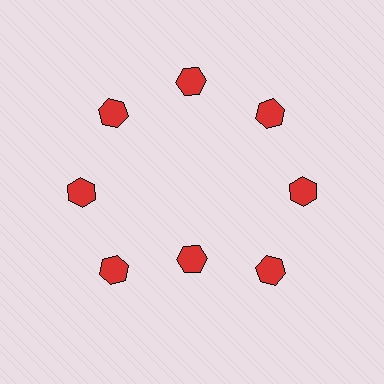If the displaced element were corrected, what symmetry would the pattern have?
It would have 8-fold rotational symmetry — the pattern would map onto itself every 45 degrees.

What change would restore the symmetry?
The symmetry would be restored by moving it outward, back onto the ring so that all 8 hexagons sit at equal angles and equal distance from the center.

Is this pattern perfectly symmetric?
No. The 8 red hexagons are arranged in a ring, but one element near the 6 o'clock position is pulled inward toward the center, breaking the 8-fold rotational symmetry.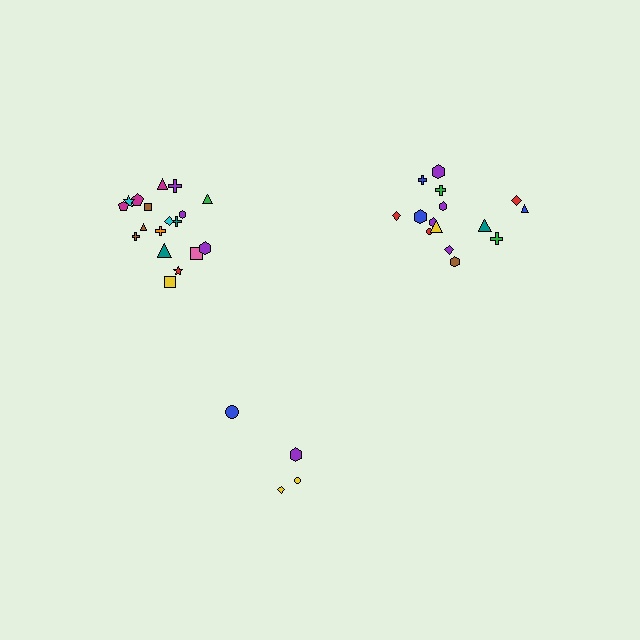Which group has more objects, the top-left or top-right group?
The top-left group.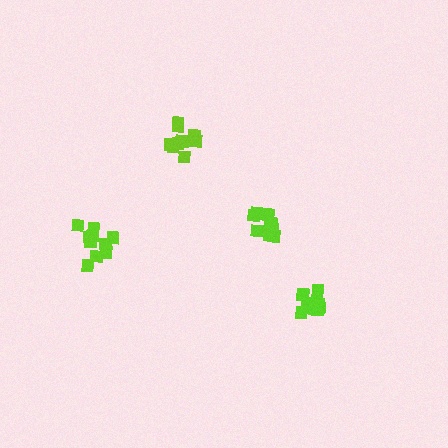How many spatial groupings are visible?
There are 4 spatial groupings.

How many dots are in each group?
Group 1: 10 dots, Group 2: 10 dots, Group 3: 9 dots, Group 4: 10 dots (39 total).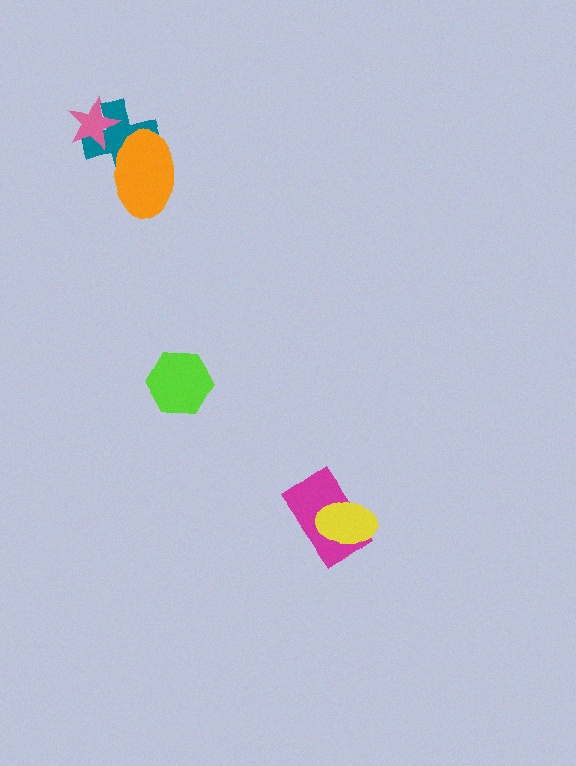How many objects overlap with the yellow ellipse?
1 object overlaps with the yellow ellipse.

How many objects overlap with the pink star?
1 object overlaps with the pink star.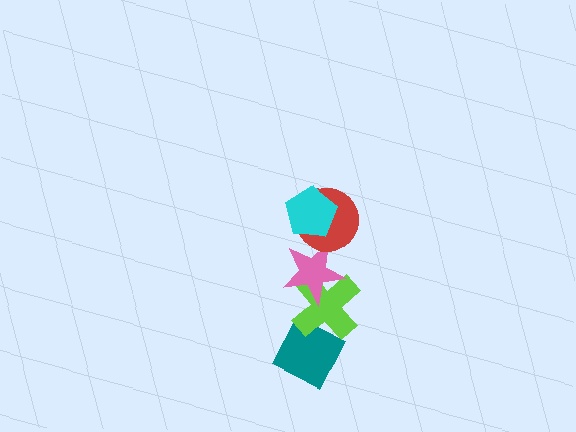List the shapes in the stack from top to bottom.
From top to bottom: the cyan pentagon, the red circle, the pink star, the lime cross, the teal diamond.